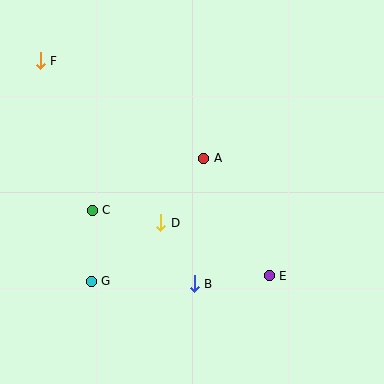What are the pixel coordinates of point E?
Point E is at (269, 276).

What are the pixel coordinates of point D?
Point D is at (161, 223).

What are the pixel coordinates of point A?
Point A is at (204, 158).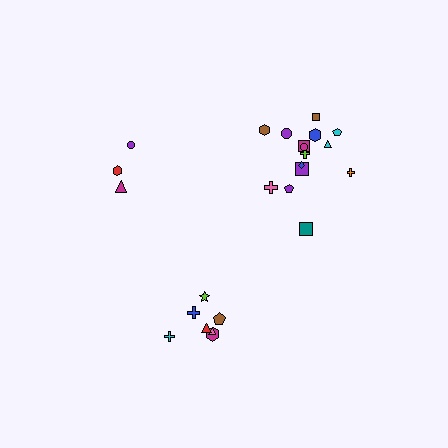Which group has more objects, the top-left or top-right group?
The top-right group.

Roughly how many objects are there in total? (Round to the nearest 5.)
Roughly 25 objects in total.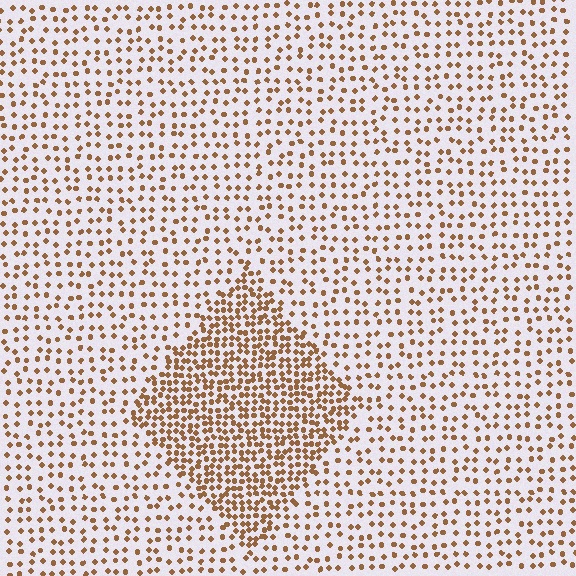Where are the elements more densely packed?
The elements are more densely packed inside the diamond boundary.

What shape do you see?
I see a diamond.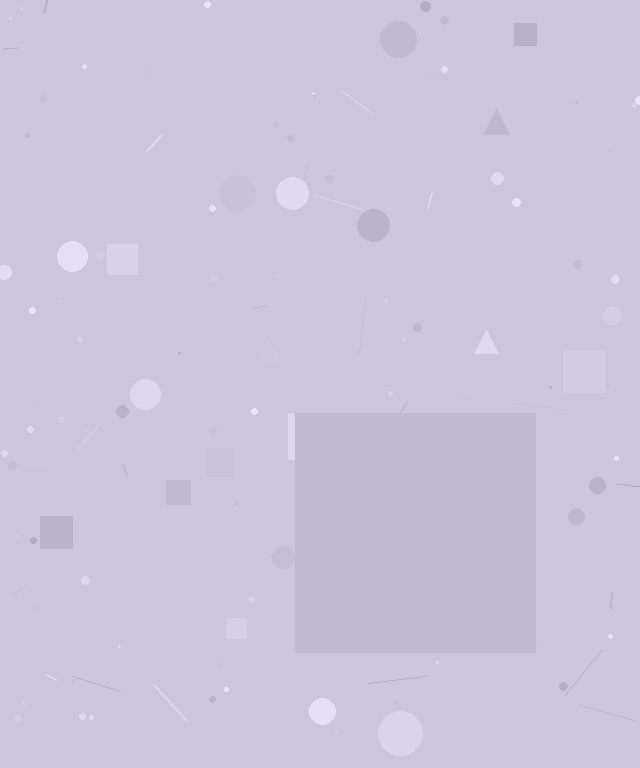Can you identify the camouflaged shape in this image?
The camouflaged shape is a square.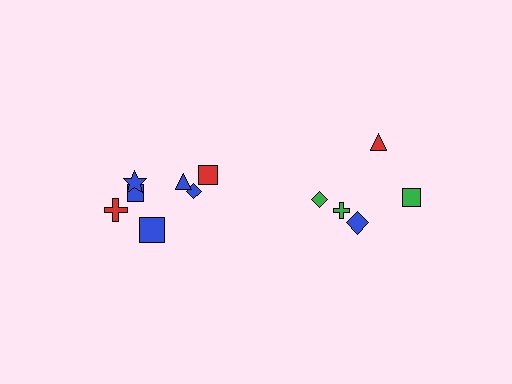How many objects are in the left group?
There are 7 objects.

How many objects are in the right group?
There are 5 objects.